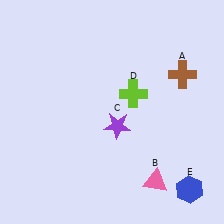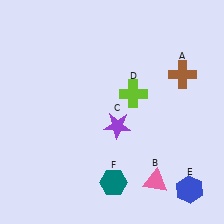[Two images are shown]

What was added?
A teal hexagon (F) was added in Image 2.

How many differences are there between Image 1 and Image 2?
There is 1 difference between the two images.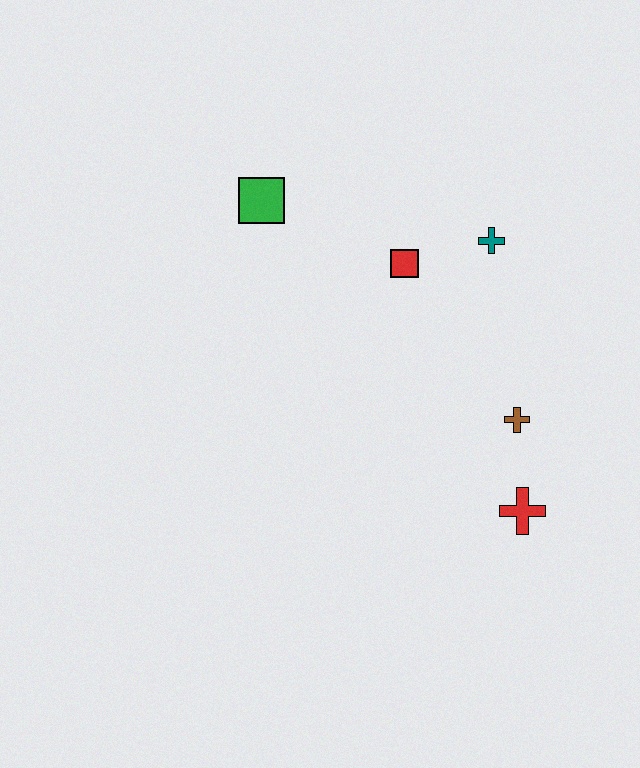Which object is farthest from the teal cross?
The red cross is farthest from the teal cross.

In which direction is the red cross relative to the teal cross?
The red cross is below the teal cross.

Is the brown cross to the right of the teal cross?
Yes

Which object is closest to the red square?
The teal cross is closest to the red square.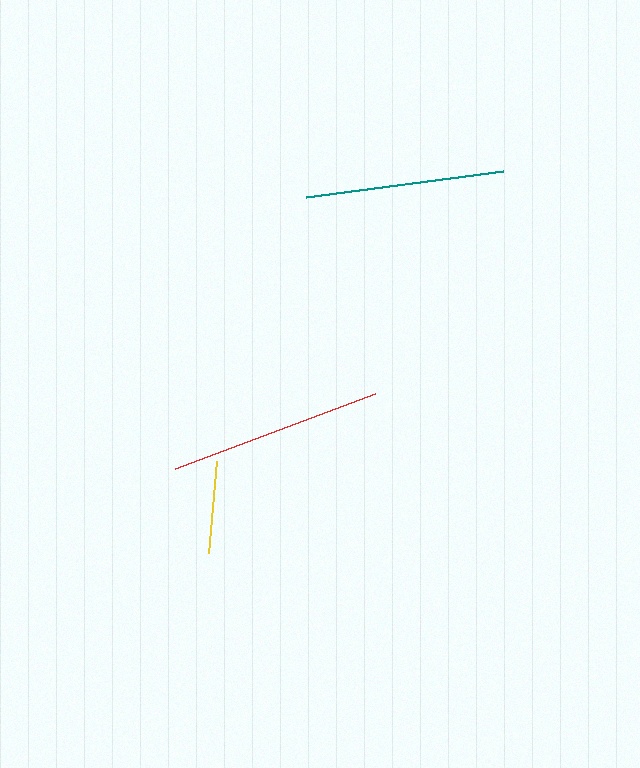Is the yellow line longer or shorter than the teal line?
The teal line is longer than the yellow line.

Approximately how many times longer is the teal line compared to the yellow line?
The teal line is approximately 2.1 times the length of the yellow line.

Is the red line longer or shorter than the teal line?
The red line is longer than the teal line.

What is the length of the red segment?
The red segment is approximately 214 pixels long.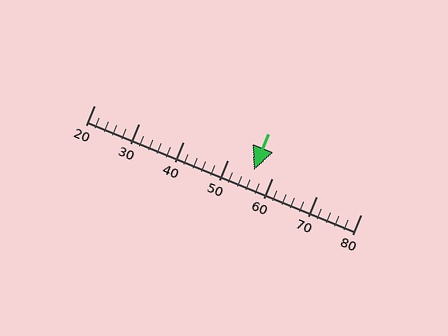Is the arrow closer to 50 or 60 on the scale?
The arrow is closer to 60.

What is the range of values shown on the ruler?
The ruler shows values from 20 to 80.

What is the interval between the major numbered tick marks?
The major tick marks are spaced 10 units apart.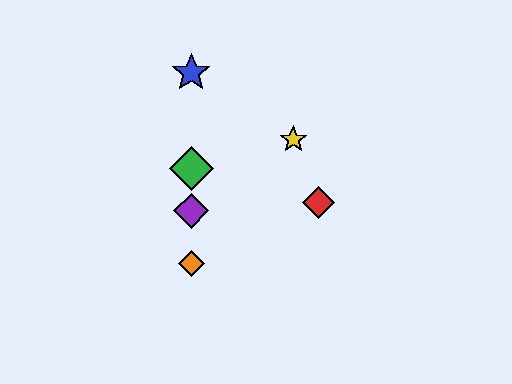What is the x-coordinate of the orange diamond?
The orange diamond is at x≈191.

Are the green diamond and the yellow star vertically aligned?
No, the green diamond is at x≈191 and the yellow star is at x≈293.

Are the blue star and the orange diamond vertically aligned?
Yes, both are at x≈191.